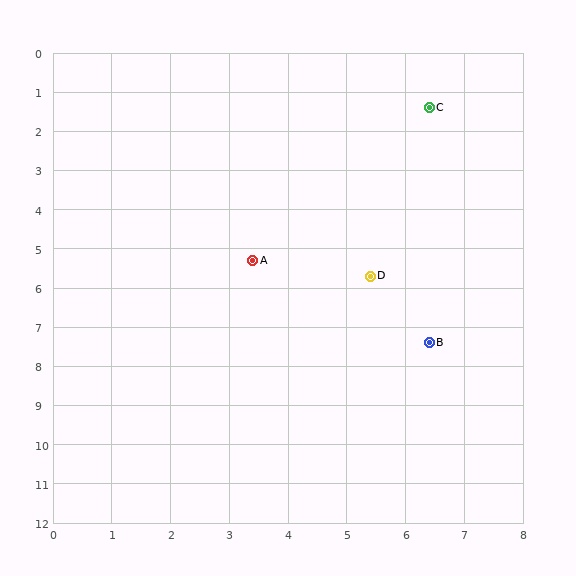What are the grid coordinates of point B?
Point B is at approximately (6.4, 7.4).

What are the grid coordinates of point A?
Point A is at approximately (3.4, 5.3).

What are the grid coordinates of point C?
Point C is at approximately (6.4, 1.4).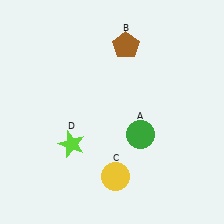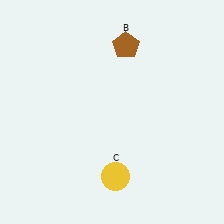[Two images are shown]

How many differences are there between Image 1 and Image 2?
There are 2 differences between the two images.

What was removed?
The green circle (A), the lime star (D) were removed in Image 2.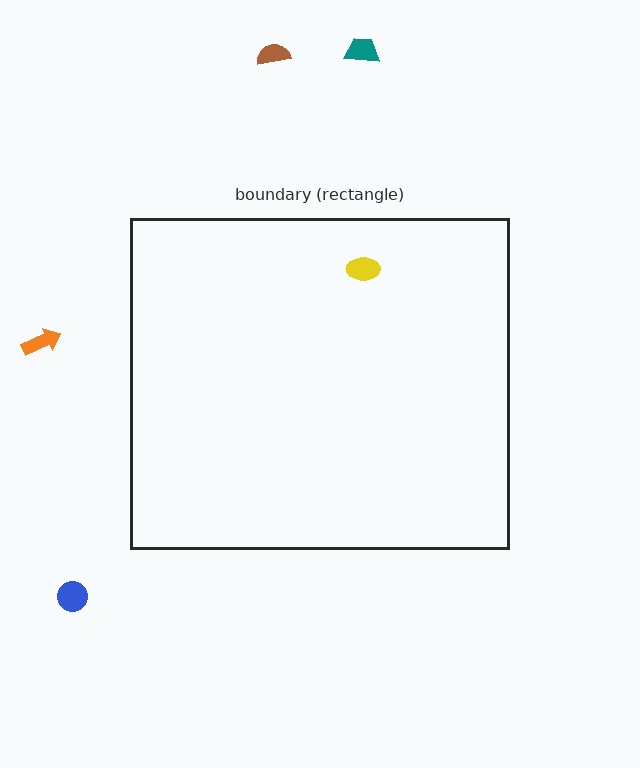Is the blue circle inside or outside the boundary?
Outside.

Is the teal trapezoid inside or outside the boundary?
Outside.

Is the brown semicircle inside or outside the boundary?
Outside.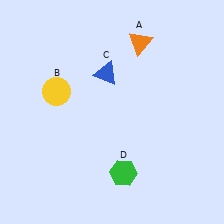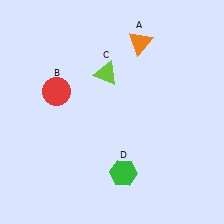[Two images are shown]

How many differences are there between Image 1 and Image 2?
There are 2 differences between the two images.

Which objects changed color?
B changed from yellow to red. C changed from blue to lime.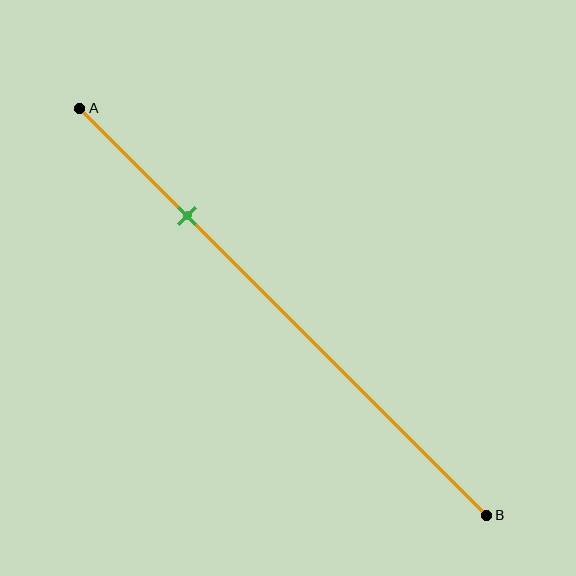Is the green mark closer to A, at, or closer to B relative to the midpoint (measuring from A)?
The green mark is closer to point A than the midpoint of segment AB.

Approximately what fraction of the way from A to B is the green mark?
The green mark is approximately 25% of the way from A to B.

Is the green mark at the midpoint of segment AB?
No, the mark is at about 25% from A, not at the 50% midpoint.